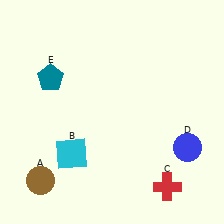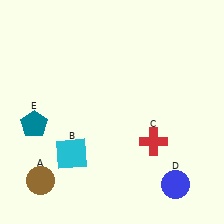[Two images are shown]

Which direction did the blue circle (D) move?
The blue circle (D) moved down.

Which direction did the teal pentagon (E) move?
The teal pentagon (E) moved down.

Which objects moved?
The objects that moved are: the red cross (C), the blue circle (D), the teal pentagon (E).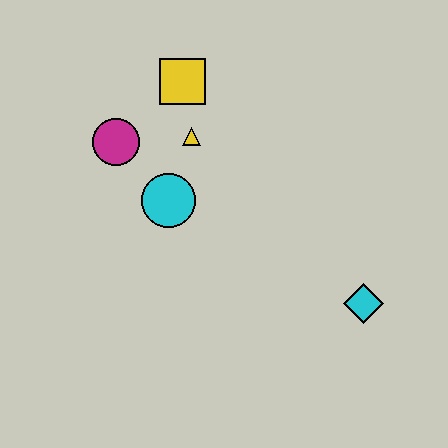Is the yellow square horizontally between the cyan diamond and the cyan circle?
Yes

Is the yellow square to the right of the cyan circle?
Yes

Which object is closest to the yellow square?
The yellow triangle is closest to the yellow square.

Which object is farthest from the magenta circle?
The cyan diamond is farthest from the magenta circle.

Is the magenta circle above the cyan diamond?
Yes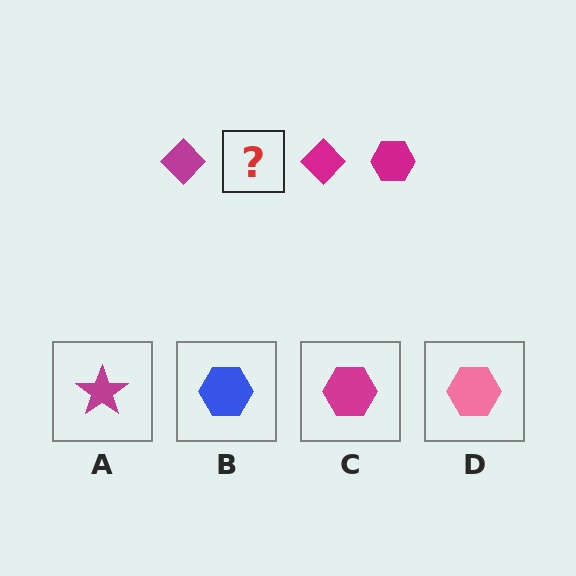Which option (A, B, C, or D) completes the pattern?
C.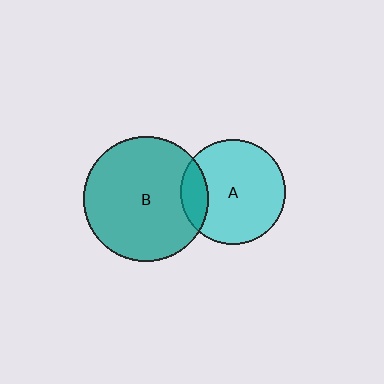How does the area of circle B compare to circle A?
Approximately 1.4 times.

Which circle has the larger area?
Circle B (teal).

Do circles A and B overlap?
Yes.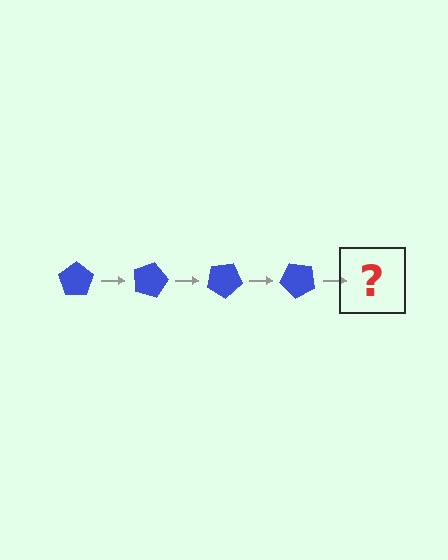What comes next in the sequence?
The next element should be a blue pentagon rotated 60 degrees.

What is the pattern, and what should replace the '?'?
The pattern is that the pentagon rotates 15 degrees each step. The '?' should be a blue pentagon rotated 60 degrees.